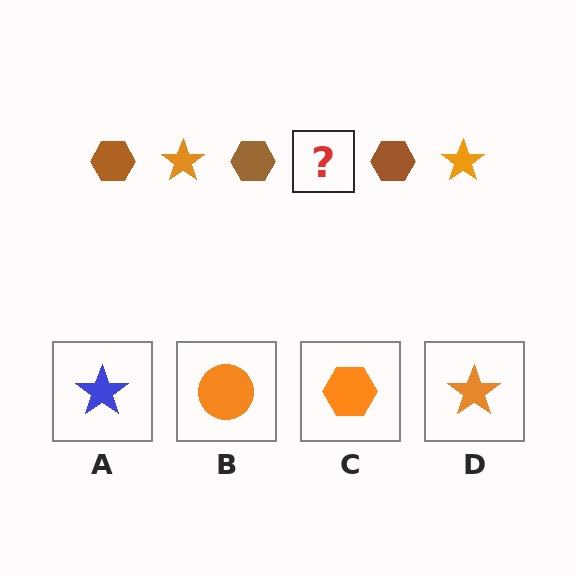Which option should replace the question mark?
Option D.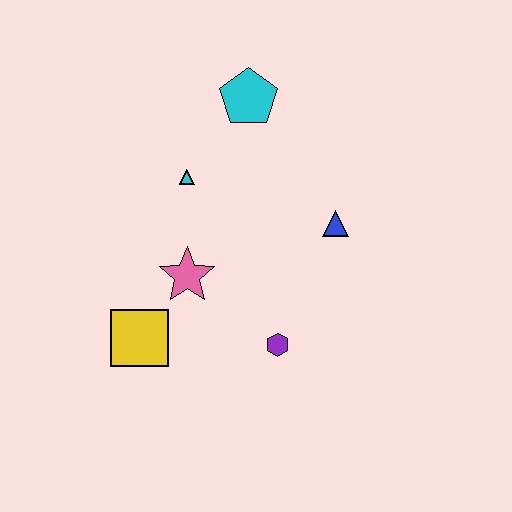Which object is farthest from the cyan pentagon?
The yellow square is farthest from the cyan pentagon.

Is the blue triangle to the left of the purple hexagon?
No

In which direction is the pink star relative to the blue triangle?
The pink star is to the left of the blue triangle.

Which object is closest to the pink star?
The yellow square is closest to the pink star.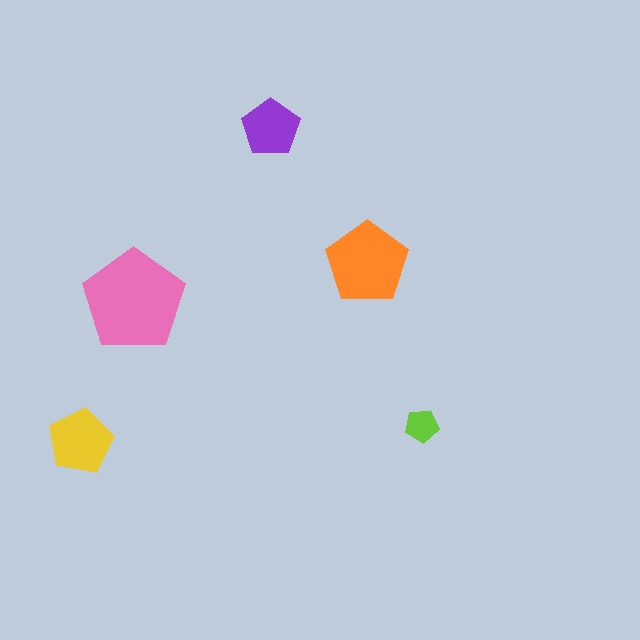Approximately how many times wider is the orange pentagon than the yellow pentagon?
About 1.5 times wider.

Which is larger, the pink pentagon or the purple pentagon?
The pink one.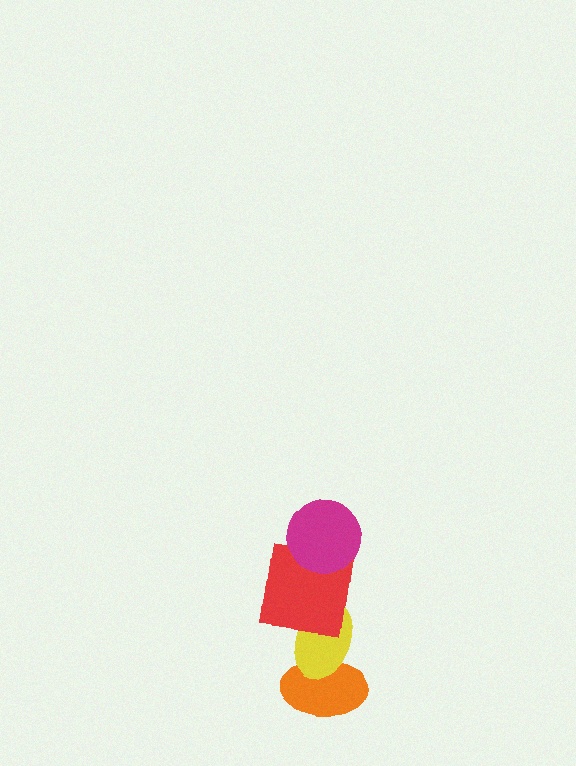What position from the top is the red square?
The red square is 2nd from the top.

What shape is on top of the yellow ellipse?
The red square is on top of the yellow ellipse.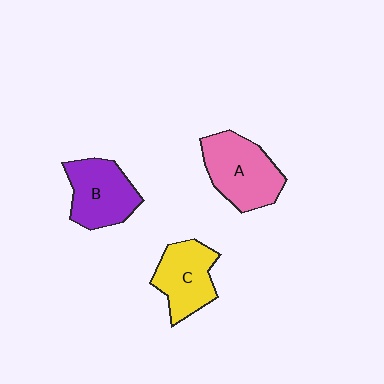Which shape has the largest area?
Shape A (pink).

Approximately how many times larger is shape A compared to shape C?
Approximately 1.2 times.